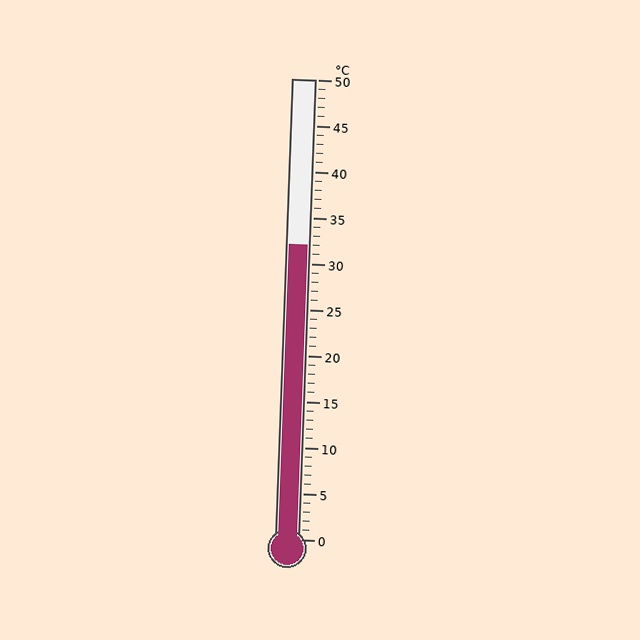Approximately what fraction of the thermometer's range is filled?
The thermometer is filled to approximately 65% of its range.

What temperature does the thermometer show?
The thermometer shows approximately 32°C.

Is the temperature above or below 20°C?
The temperature is above 20°C.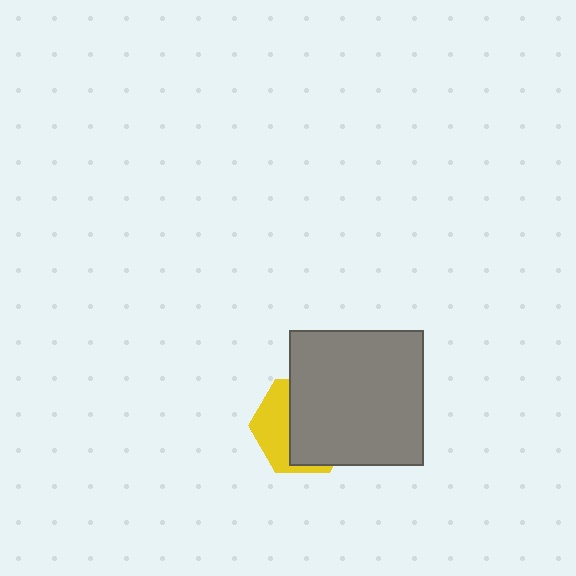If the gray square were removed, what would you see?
You would see the complete yellow hexagon.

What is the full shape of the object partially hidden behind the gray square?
The partially hidden object is a yellow hexagon.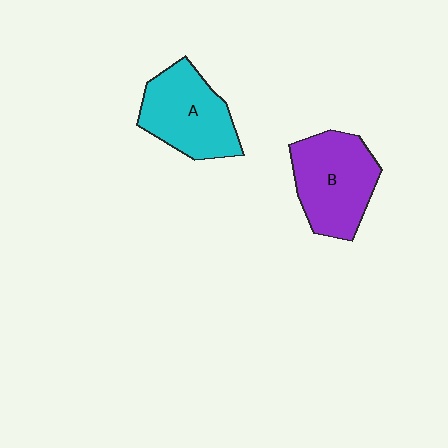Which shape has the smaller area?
Shape A (cyan).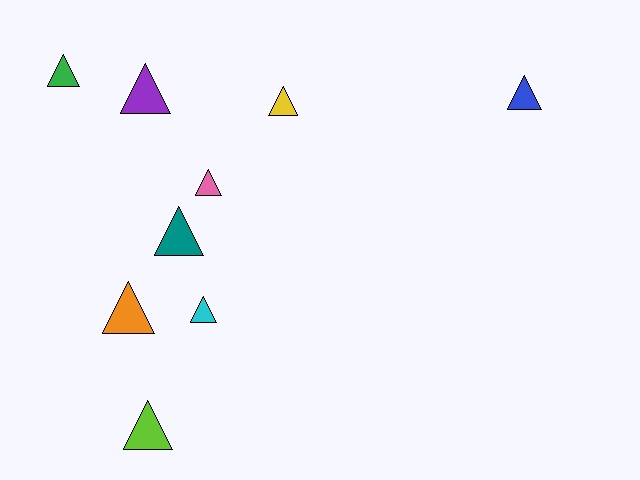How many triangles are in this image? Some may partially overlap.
There are 9 triangles.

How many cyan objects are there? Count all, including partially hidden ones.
There is 1 cyan object.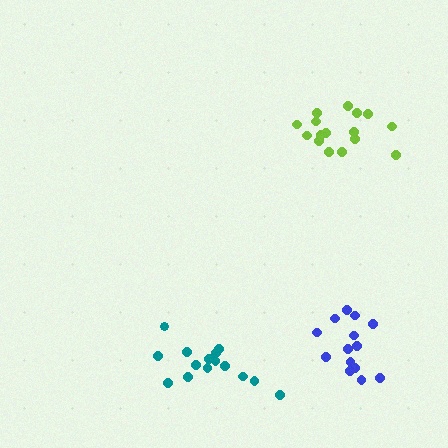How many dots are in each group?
Group 1: 14 dots, Group 2: 16 dots, Group 3: 15 dots (45 total).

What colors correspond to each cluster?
The clusters are colored: blue, lime, teal.